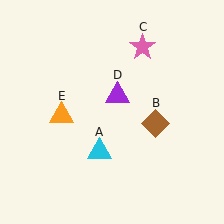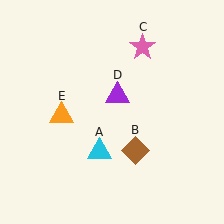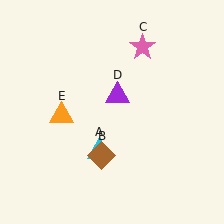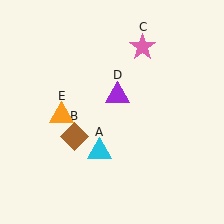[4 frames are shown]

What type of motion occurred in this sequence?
The brown diamond (object B) rotated clockwise around the center of the scene.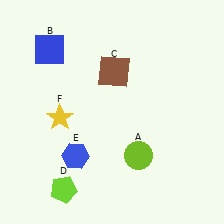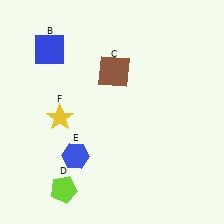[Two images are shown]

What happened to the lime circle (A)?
The lime circle (A) was removed in Image 2. It was in the bottom-right area of Image 1.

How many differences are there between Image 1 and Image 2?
There is 1 difference between the two images.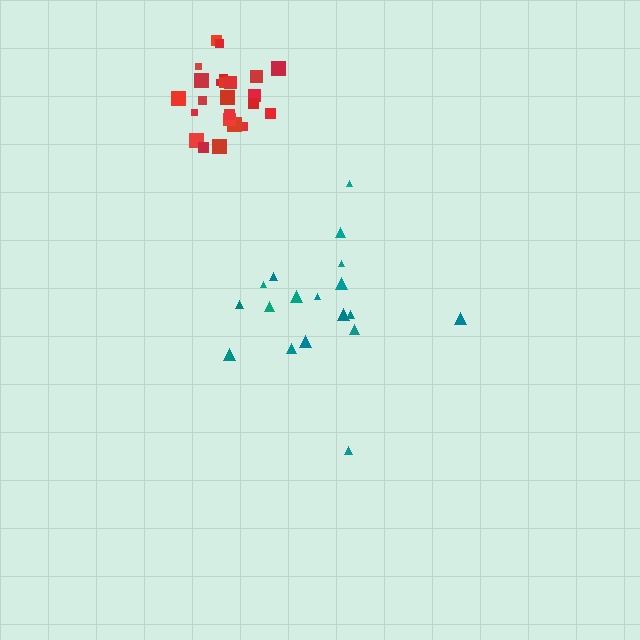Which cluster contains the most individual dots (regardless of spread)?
Red (24).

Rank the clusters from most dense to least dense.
red, teal.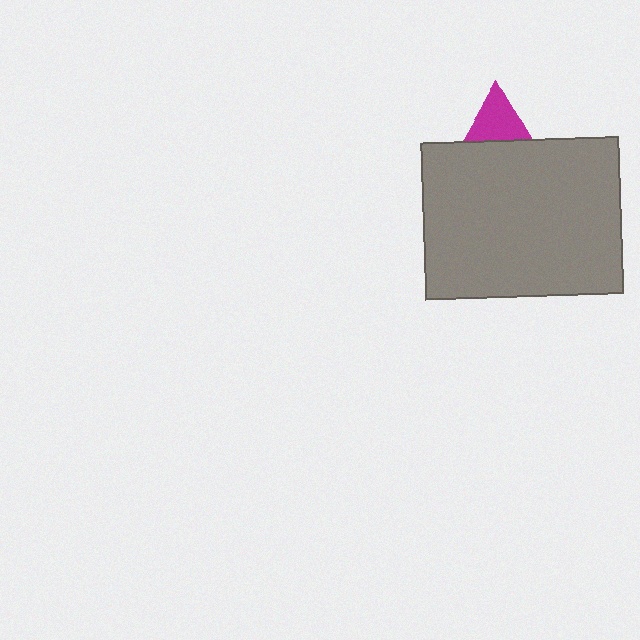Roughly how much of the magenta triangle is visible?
About half of it is visible (roughly 46%).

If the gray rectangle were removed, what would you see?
You would see the complete magenta triangle.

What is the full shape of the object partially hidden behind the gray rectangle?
The partially hidden object is a magenta triangle.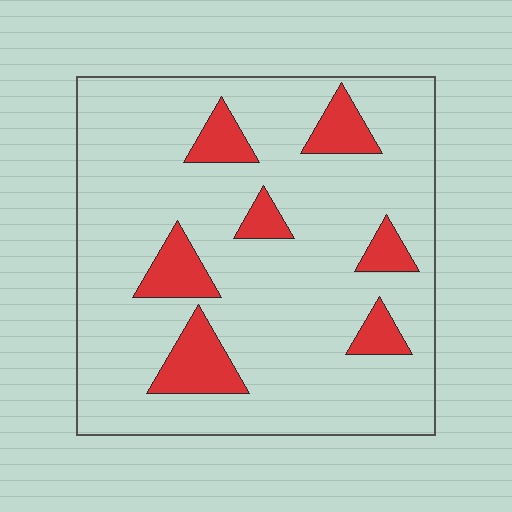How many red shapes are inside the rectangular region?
7.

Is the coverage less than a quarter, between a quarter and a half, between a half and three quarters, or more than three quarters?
Less than a quarter.